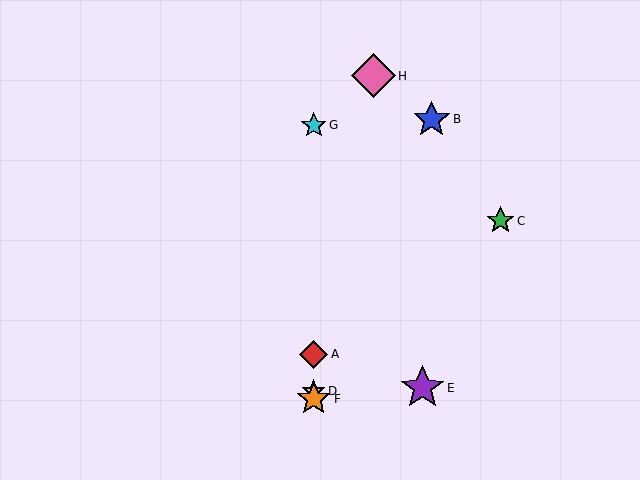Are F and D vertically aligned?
Yes, both are at x≈314.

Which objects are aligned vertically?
Objects A, D, F, G are aligned vertically.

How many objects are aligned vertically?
4 objects (A, D, F, G) are aligned vertically.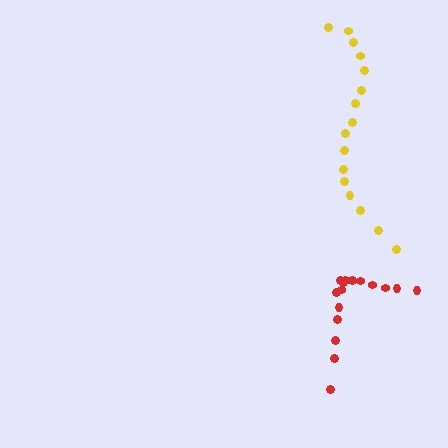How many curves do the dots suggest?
There are 2 distinct paths.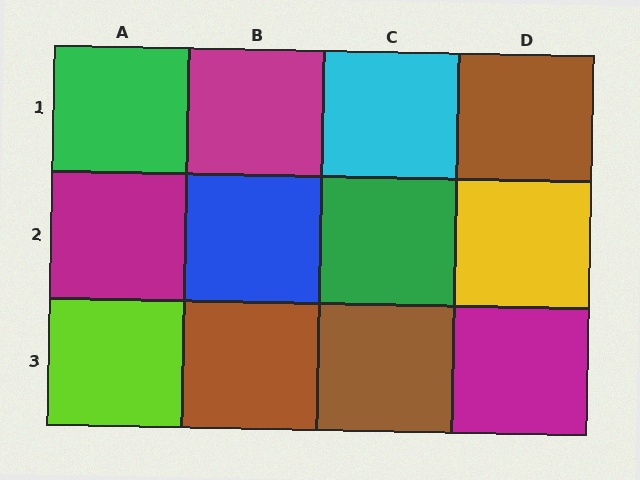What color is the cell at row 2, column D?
Yellow.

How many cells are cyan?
1 cell is cyan.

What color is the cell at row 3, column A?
Lime.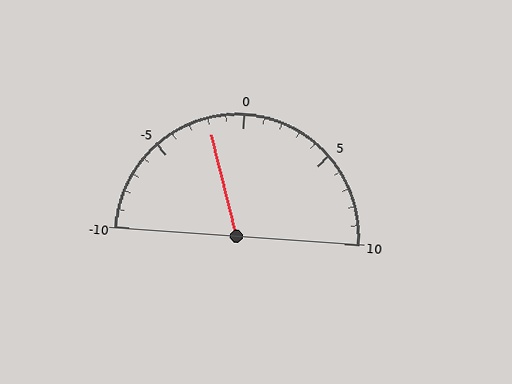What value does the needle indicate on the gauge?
The needle indicates approximately -2.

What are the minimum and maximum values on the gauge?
The gauge ranges from -10 to 10.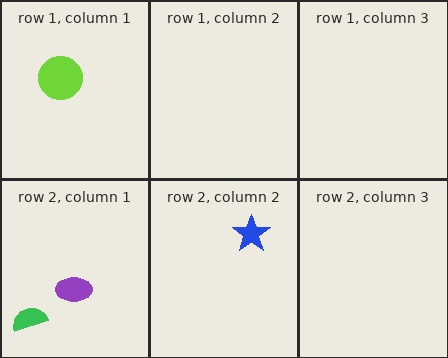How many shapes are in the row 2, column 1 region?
2.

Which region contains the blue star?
The row 2, column 2 region.